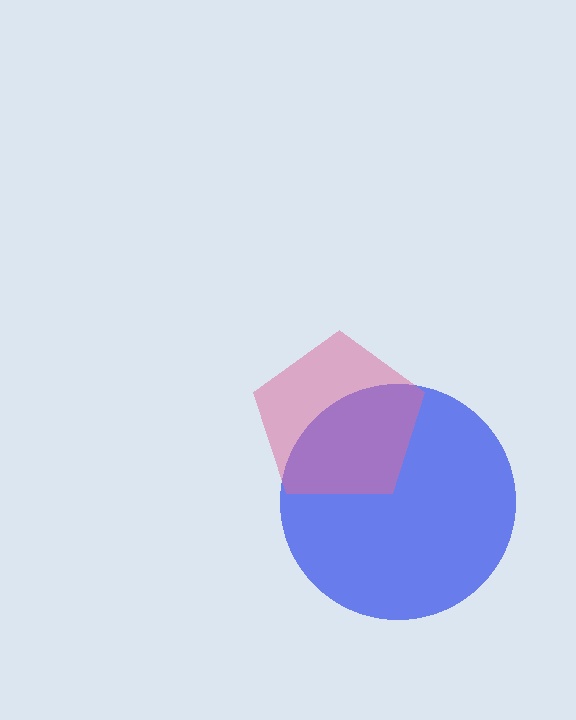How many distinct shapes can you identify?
There are 2 distinct shapes: a blue circle, a pink pentagon.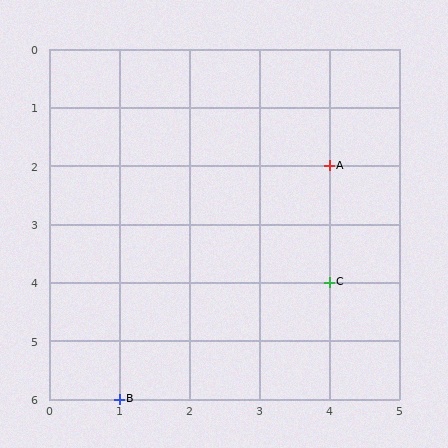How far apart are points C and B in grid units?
Points C and B are 3 columns and 2 rows apart (about 3.6 grid units diagonally).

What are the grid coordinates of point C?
Point C is at grid coordinates (4, 4).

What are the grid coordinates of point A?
Point A is at grid coordinates (4, 2).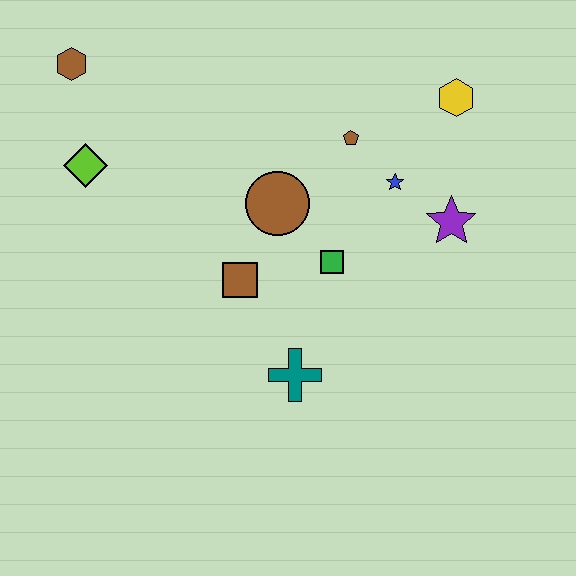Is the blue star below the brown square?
No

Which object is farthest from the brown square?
The yellow hexagon is farthest from the brown square.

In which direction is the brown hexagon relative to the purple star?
The brown hexagon is to the left of the purple star.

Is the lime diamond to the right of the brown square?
No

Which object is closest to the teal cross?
The brown square is closest to the teal cross.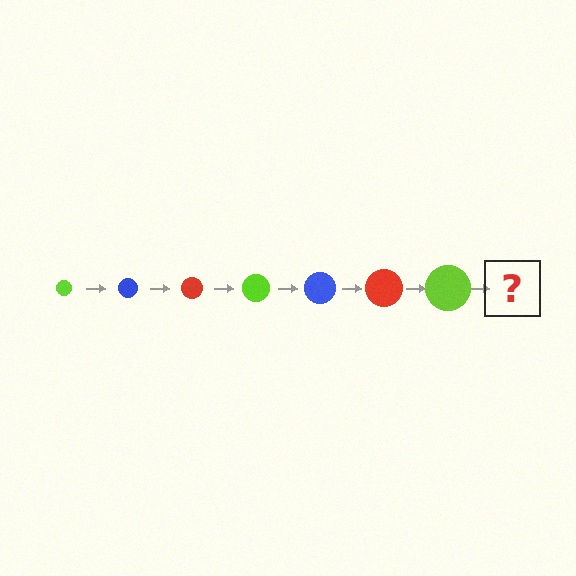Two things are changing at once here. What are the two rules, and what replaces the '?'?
The two rules are that the circle grows larger each step and the color cycles through lime, blue, and red. The '?' should be a blue circle, larger than the previous one.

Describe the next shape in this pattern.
It should be a blue circle, larger than the previous one.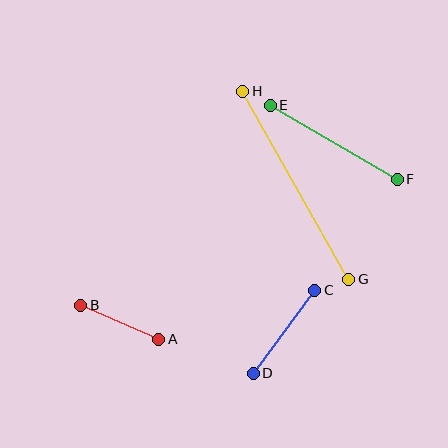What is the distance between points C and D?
The distance is approximately 103 pixels.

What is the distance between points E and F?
The distance is approximately 147 pixels.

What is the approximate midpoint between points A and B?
The midpoint is at approximately (120, 322) pixels.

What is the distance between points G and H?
The distance is approximately 216 pixels.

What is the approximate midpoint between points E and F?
The midpoint is at approximately (334, 142) pixels.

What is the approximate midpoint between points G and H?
The midpoint is at approximately (296, 185) pixels.